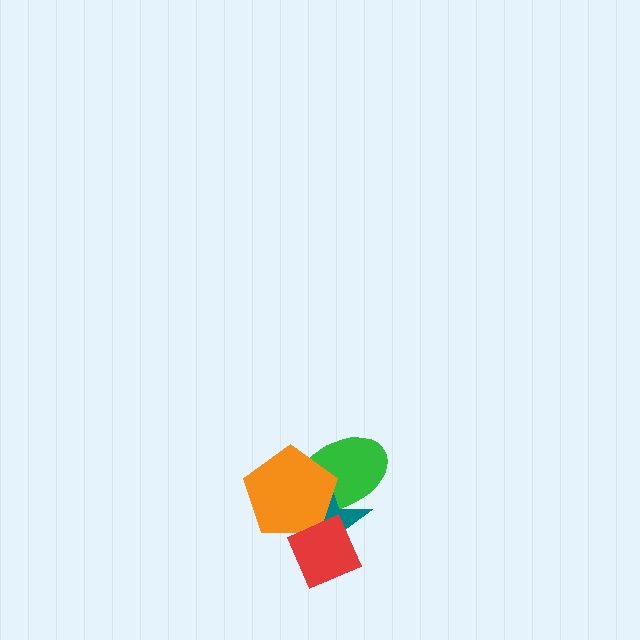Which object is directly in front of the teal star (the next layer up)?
The orange pentagon is directly in front of the teal star.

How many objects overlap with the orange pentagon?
3 objects overlap with the orange pentagon.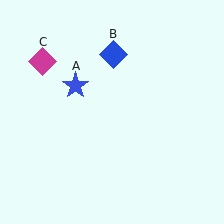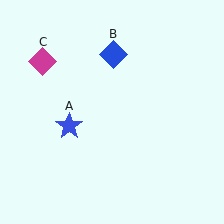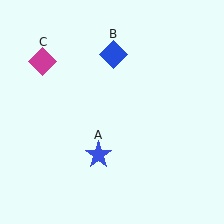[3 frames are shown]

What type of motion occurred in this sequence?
The blue star (object A) rotated counterclockwise around the center of the scene.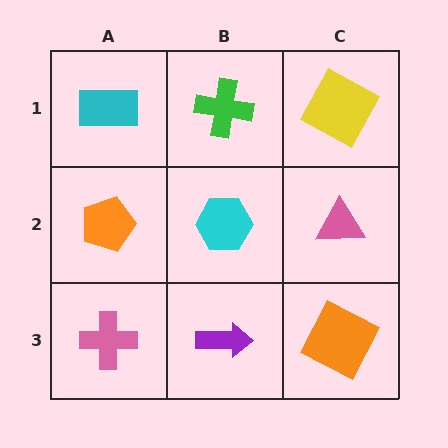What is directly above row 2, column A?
A cyan rectangle.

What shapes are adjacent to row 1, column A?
An orange pentagon (row 2, column A), a green cross (row 1, column B).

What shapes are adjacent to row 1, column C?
A pink triangle (row 2, column C), a green cross (row 1, column B).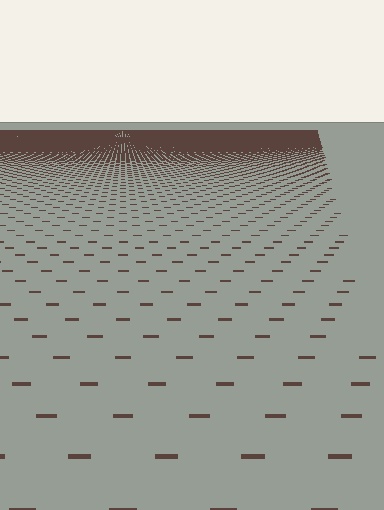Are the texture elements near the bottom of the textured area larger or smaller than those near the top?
Larger. Near the bottom, elements are closer to the viewer and appear at a bigger on-screen size.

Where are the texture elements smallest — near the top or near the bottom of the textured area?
Near the top.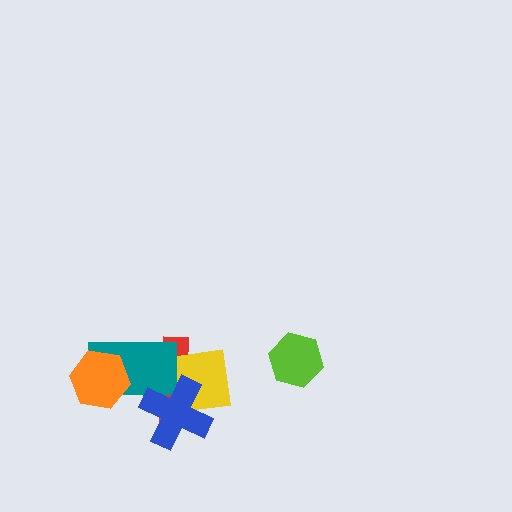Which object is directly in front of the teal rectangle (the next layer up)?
The orange hexagon is directly in front of the teal rectangle.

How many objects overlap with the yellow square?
3 objects overlap with the yellow square.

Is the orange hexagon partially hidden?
No, no other shape covers it.